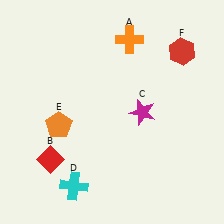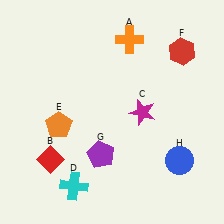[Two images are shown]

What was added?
A purple pentagon (G), a blue circle (H) were added in Image 2.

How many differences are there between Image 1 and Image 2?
There are 2 differences between the two images.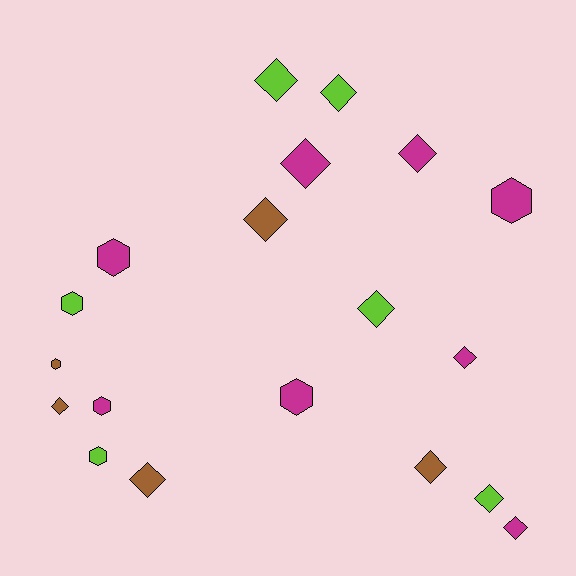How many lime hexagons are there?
There are 2 lime hexagons.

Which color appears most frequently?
Magenta, with 8 objects.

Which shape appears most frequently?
Diamond, with 12 objects.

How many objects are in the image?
There are 19 objects.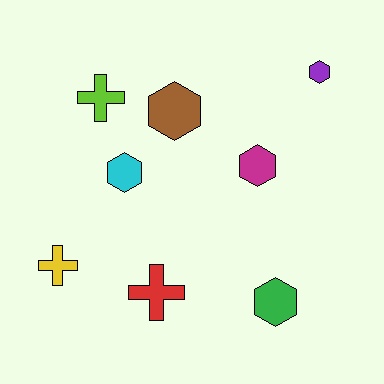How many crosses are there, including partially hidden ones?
There are 3 crosses.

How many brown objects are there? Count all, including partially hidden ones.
There is 1 brown object.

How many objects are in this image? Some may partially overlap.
There are 8 objects.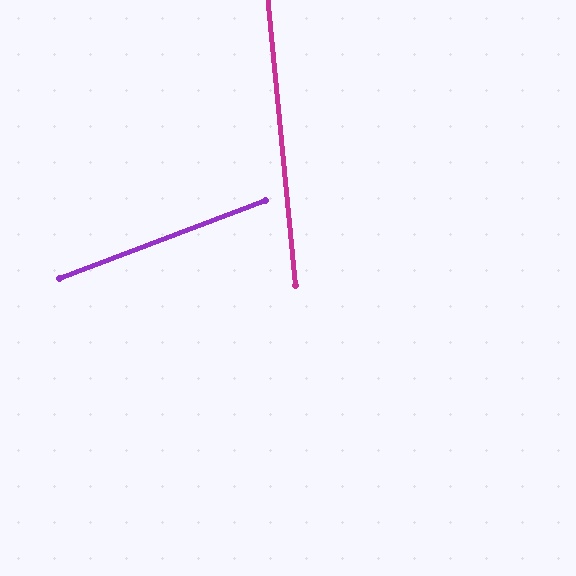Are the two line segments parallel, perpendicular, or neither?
Neither parallel nor perpendicular — they differ by about 75°.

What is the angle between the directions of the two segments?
Approximately 75 degrees.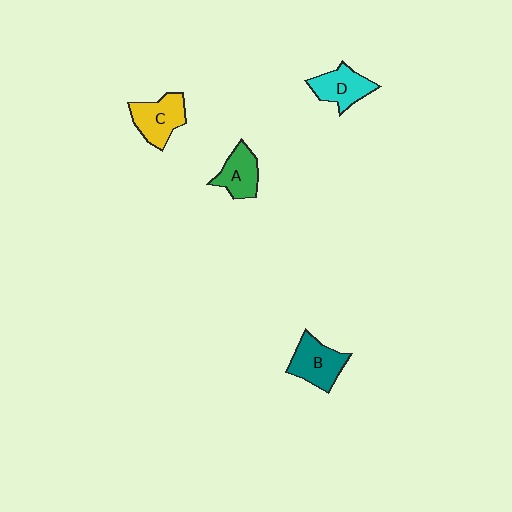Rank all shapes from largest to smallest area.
From largest to smallest: B (teal), C (yellow), D (cyan), A (green).